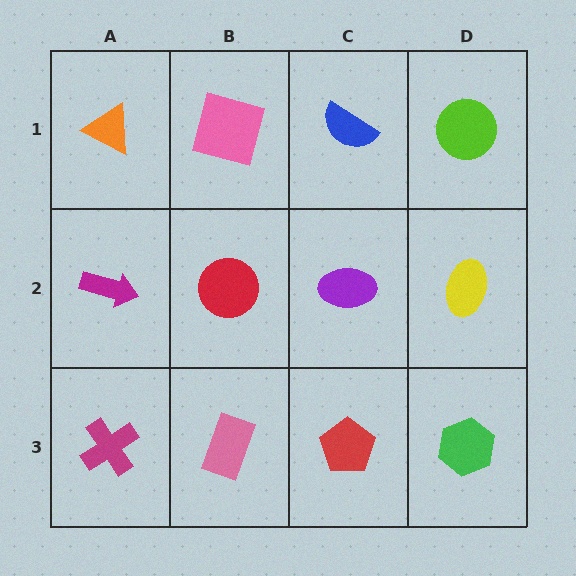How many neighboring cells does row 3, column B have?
3.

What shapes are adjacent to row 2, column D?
A lime circle (row 1, column D), a green hexagon (row 3, column D), a purple ellipse (row 2, column C).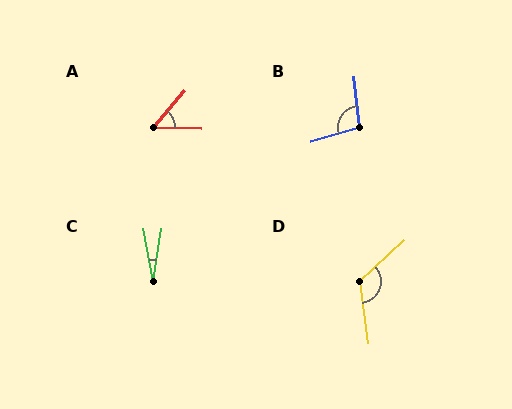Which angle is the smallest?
C, at approximately 19 degrees.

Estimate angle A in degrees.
Approximately 51 degrees.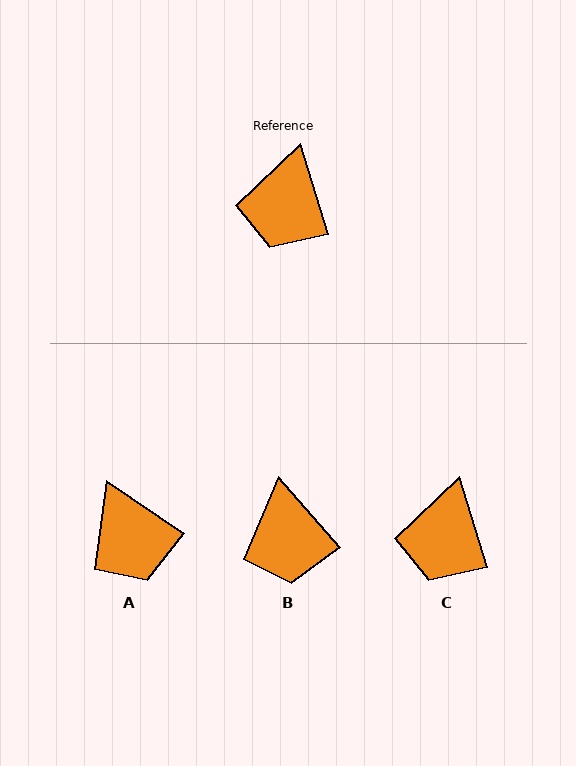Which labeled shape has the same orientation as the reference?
C.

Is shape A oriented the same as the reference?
No, it is off by about 39 degrees.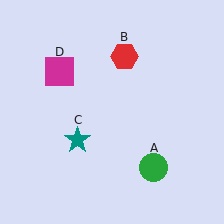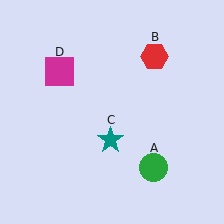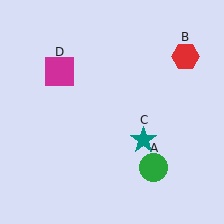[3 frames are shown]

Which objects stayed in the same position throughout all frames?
Green circle (object A) and magenta square (object D) remained stationary.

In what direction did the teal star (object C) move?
The teal star (object C) moved right.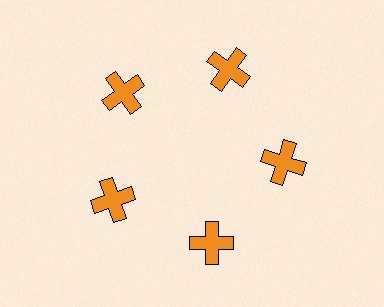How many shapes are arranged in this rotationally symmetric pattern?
There are 5 shapes, arranged in 5 groups of 1.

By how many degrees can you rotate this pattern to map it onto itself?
The pattern maps onto itself every 72 degrees of rotation.